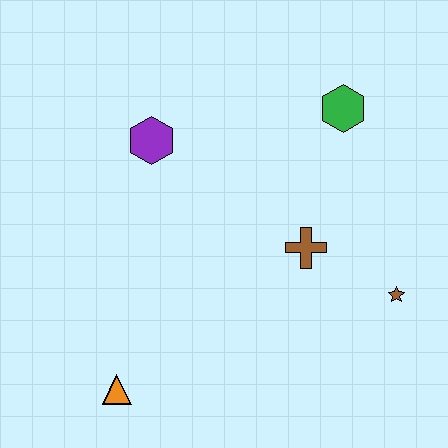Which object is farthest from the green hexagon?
The orange triangle is farthest from the green hexagon.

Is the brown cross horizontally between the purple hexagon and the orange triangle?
No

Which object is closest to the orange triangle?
The brown cross is closest to the orange triangle.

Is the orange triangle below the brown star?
Yes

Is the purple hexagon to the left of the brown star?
Yes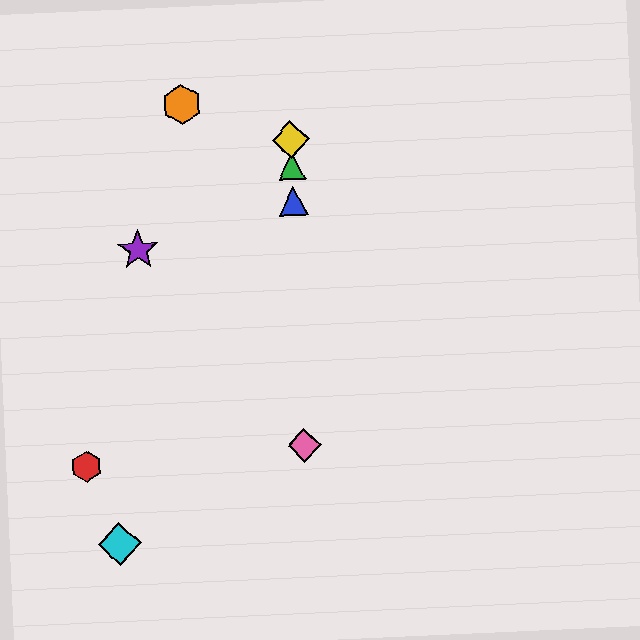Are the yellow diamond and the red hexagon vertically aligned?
No, the yellow diamond is at x≈291 and the red hexagon is at x≈86.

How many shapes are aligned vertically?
4 shapes (the blue triangle, the green triangle, the yellow diamond, the pink diamond) are aligned vertically.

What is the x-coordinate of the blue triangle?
The blue triangle is at x≈294.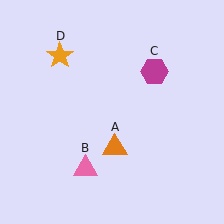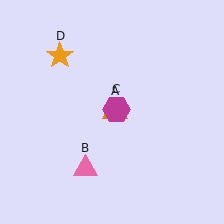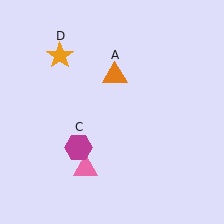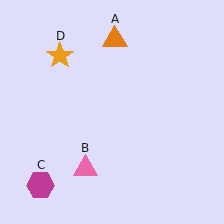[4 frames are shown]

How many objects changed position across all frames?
2 objects changed position: orange triangle (object A), magenta hexagon (object C).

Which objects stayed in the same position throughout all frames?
Pink triangle (object B) and orange star (object D) remained stationary.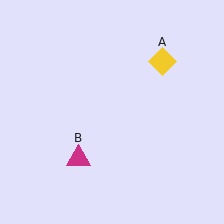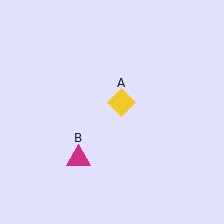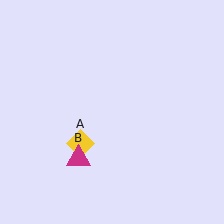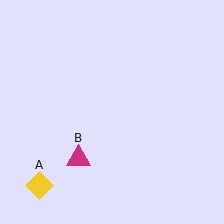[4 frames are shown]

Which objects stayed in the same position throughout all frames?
Magenta triangle (object B) remained stationary.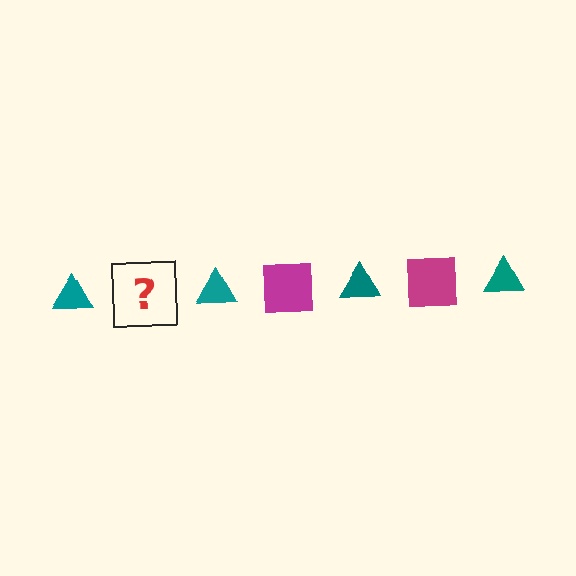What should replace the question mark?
The question mark should be replaced with a magenta square.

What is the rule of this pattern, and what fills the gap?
The rule is that the pattern alternates between teal triangle and magenta square. The gap should be filled with a magenta square.